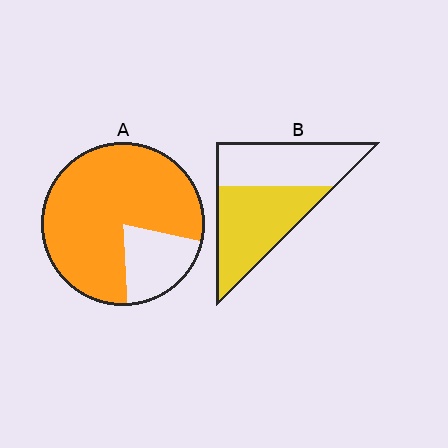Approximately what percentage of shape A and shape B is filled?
A is approximately 80% and B is approximately 55%.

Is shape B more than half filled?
Roughly half.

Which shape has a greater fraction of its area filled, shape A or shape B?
Shape A.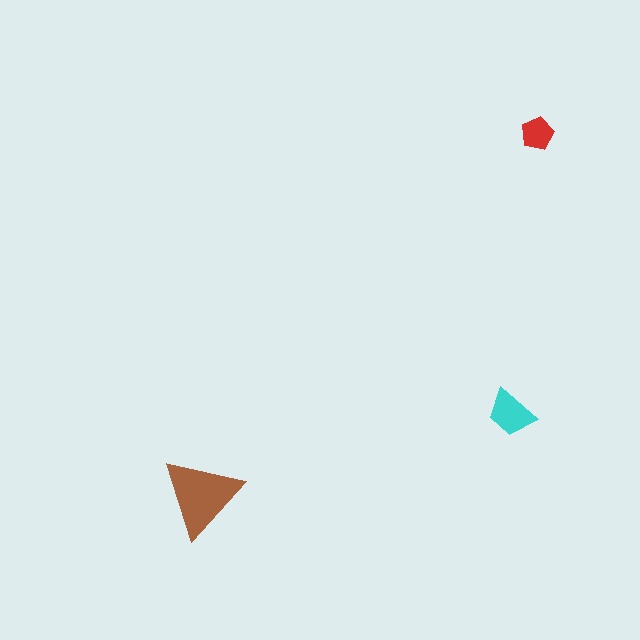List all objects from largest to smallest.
The brown triangle, the cyan trapezoid, the red pentagon.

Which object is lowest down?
The brown triangle is bottommost.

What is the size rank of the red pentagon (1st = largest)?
3rd.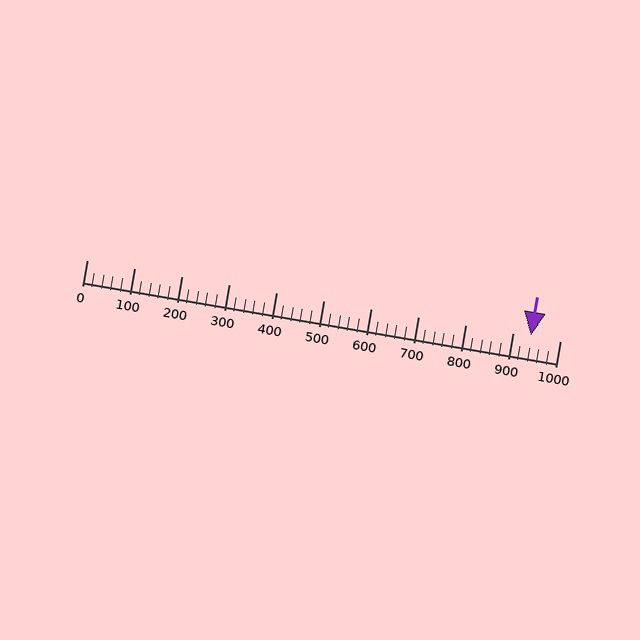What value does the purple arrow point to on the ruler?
The purple arrow points to approximately 938.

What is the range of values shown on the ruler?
The ruler shows values from 0 to 1000.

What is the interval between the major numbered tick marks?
The major tick marks are spaced 100 units apart.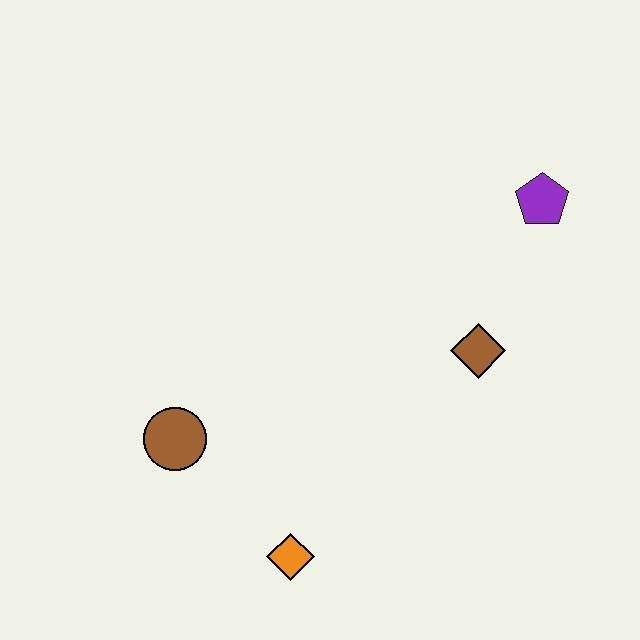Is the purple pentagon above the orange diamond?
Yes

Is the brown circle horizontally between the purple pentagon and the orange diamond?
No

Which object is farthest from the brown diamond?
The brown circle is farthest from the brown diamond.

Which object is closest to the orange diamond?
The brown circle is closest to the orange diamond.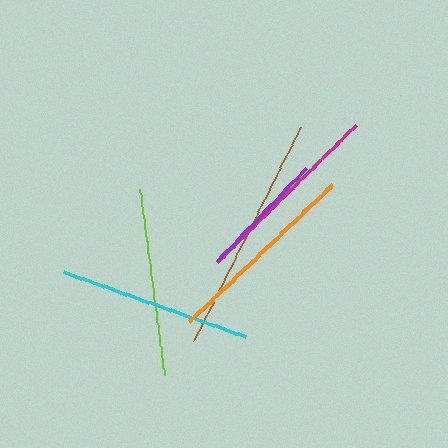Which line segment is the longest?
The brown line is the longest at approximately 239 pixels.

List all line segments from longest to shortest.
From longest to shortest: brown, orange, magenta, cyan, lime, purple.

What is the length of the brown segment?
The brown segment is approximately 239 pixels long.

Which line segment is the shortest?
The purple line is the shortest at approximately 129 pixels.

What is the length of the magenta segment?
The magenta segment is approximately 195 pixels long.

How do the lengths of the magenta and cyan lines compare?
The magenta and cyan lines are approximately the same length.